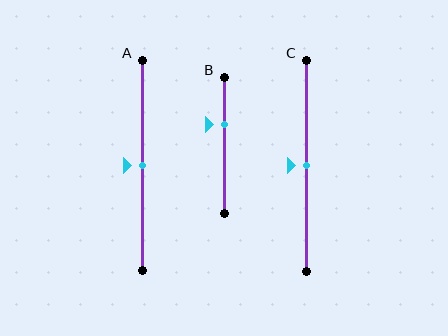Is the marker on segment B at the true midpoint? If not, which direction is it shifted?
No, the marker on segment B is shifted upward by about 16% of the segment length.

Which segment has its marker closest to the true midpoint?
Segment A has its marker closest to the true midpoint.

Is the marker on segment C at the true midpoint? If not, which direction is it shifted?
Yes, the marker on segment C is at the true midpoint.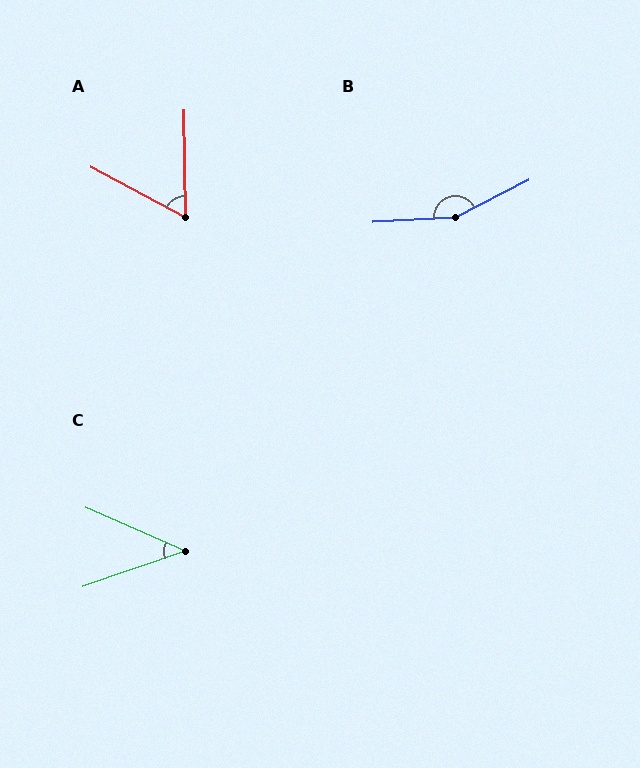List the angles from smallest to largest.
C (43°), A (61°), B (156°).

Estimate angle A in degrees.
Approximately 61 degrees.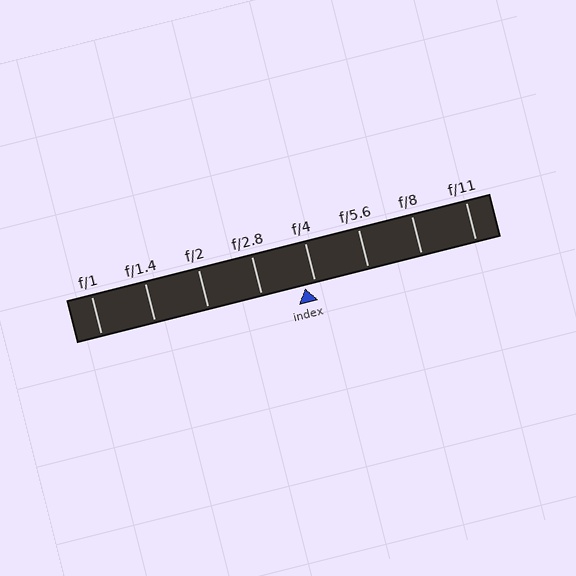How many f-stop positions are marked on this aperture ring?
There are 8 f-stop positions marked.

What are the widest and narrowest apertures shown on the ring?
The widest aperture shown is f/1 and the narrowest is f/11.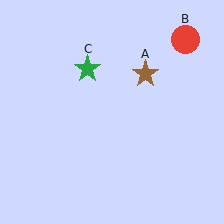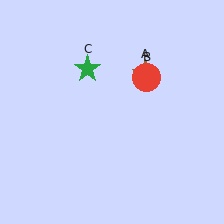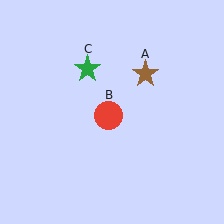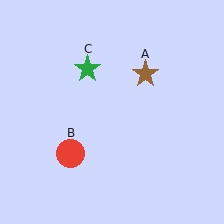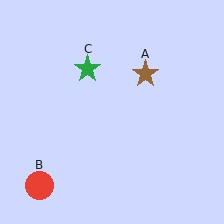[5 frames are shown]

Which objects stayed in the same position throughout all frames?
Brown star (object A) and green star (object C) remained stationary.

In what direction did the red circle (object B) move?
The red circle (object B) moved down and to the left.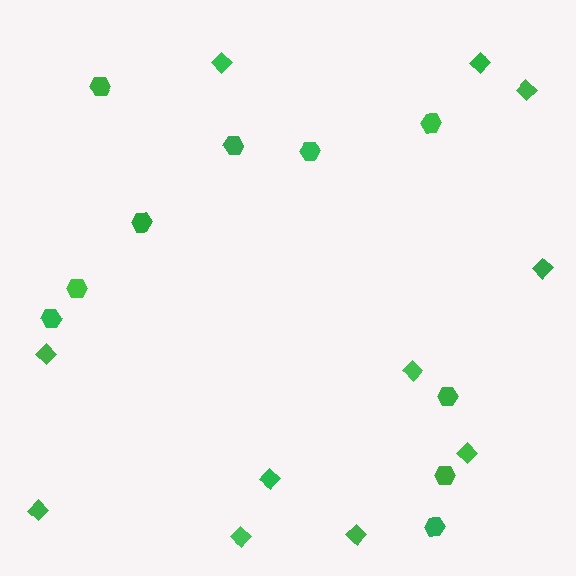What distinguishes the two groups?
There are 2 groups: one group of diamonds (11) and one group of hexagons (10).